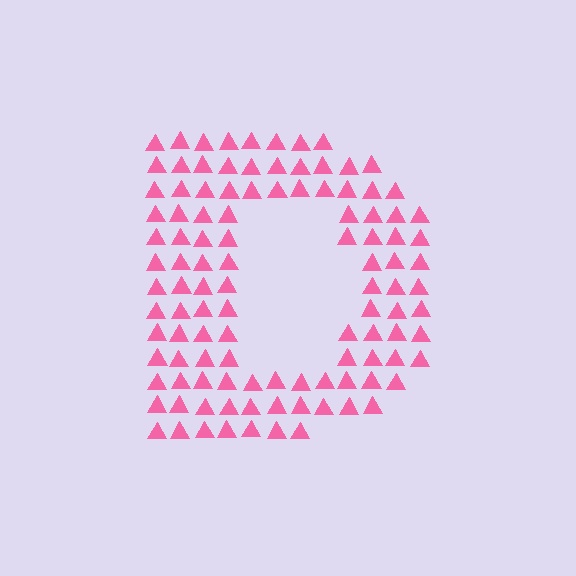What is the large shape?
The large shape is the letter D.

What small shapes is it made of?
It is made of small triangles.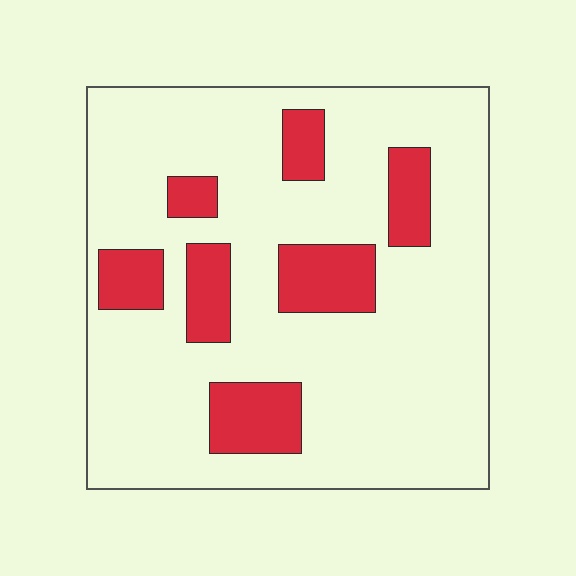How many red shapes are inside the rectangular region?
7.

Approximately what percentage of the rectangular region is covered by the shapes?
Approximately 20%.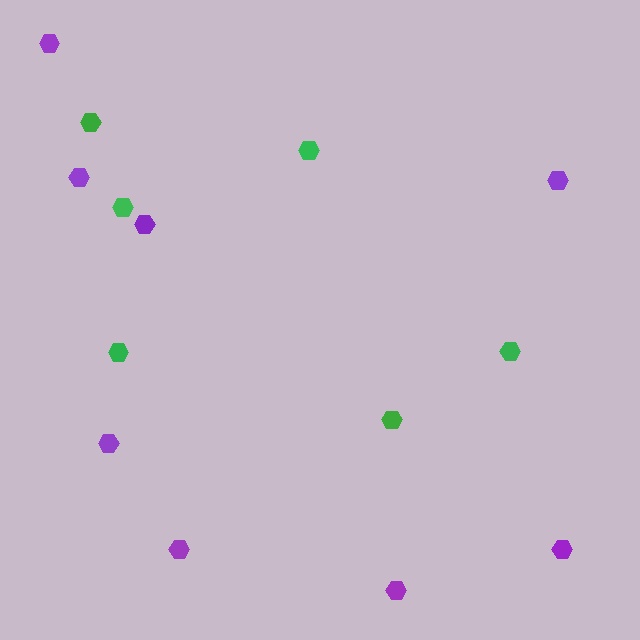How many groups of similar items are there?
There are 2 groups: one group of purple hexagons (8) and one group of green hexagons (6).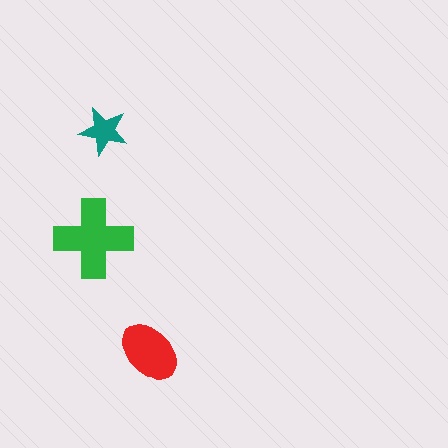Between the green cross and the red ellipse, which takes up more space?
The green cross.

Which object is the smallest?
The teal star.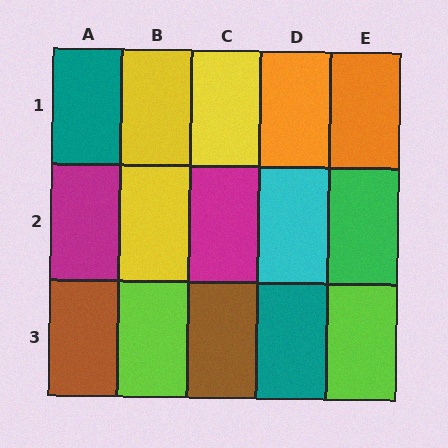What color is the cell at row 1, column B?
Yellow.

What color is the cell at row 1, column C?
Yellow.